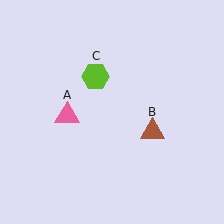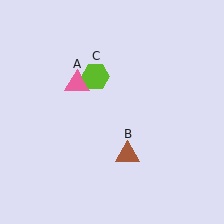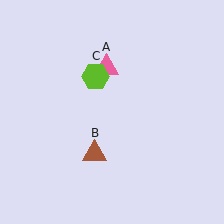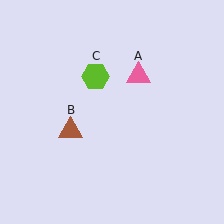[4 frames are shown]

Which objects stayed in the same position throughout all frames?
Lime hexagon (object C) remained stationary.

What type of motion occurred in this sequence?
The pink triangle (object A), brown triangle (object B) rotated clockwise around the center of the scene.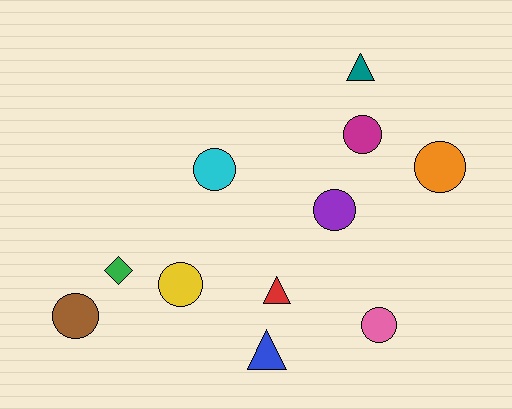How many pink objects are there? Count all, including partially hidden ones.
There is 1 pink object.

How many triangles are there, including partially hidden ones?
There are 3 triangles.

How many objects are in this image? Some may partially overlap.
There are 11 objects.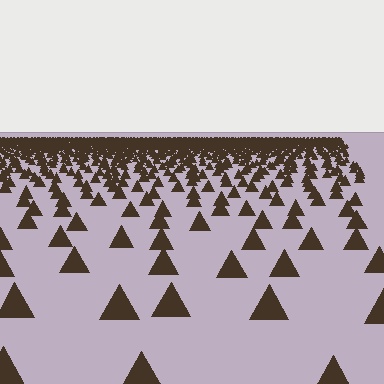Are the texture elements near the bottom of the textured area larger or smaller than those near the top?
Larger. Near the bottom, elements are closer to the viewer and appear at a bigger on-screen size.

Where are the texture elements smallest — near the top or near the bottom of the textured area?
Near the top.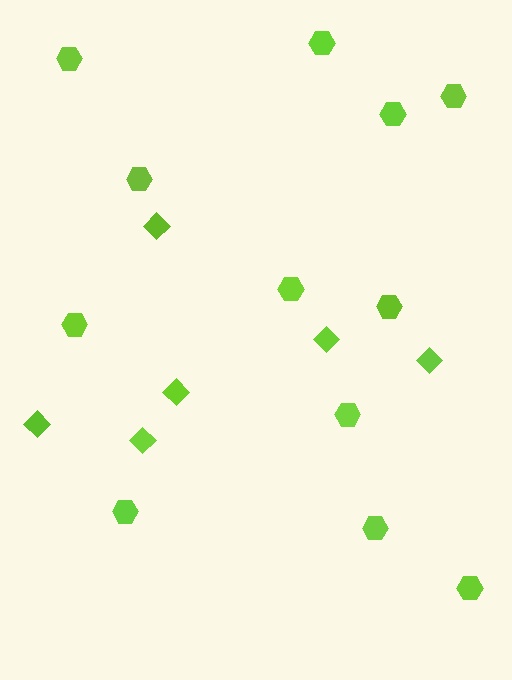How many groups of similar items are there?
There are 2 groups: one group of hexagons (12) and one group of diamonds (6).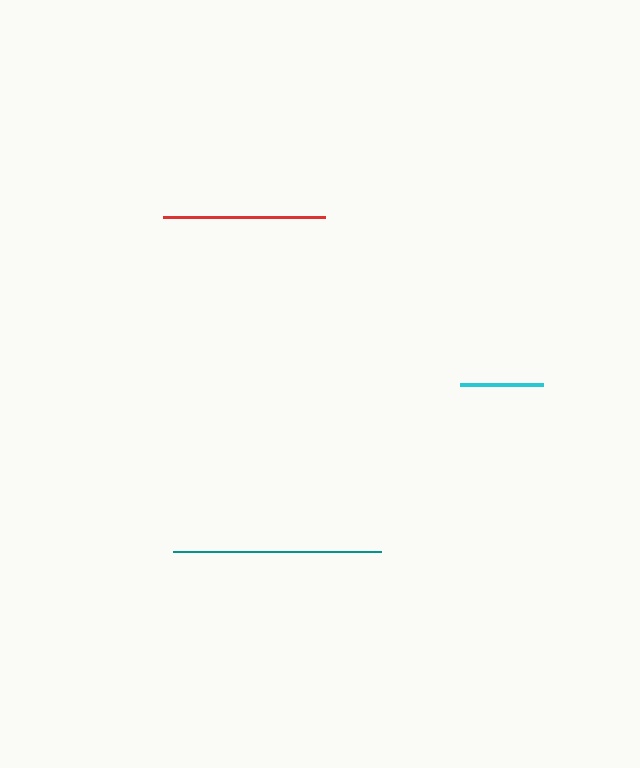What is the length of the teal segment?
The teal segment is approximately 209 pixels long.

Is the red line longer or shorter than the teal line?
The teal line is longer than the red line.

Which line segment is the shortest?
The cyan line is the shortest at approximately 83 pixels.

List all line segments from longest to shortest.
From longest to shortest: teal, red, cyan.